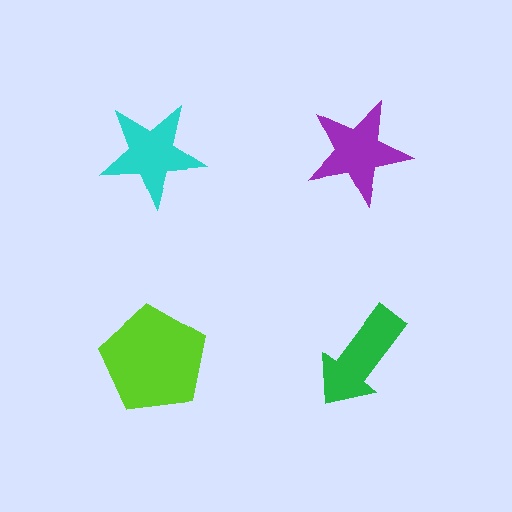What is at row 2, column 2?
A green arrow.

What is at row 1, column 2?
A purple star.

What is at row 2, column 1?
A lime pentagon.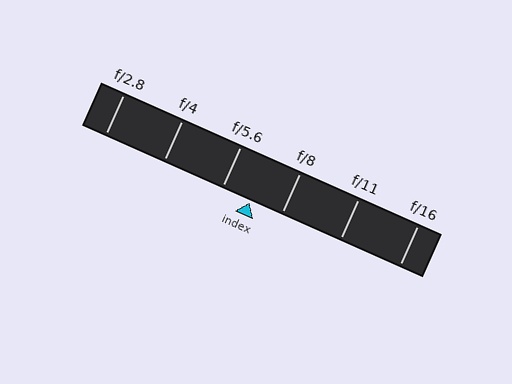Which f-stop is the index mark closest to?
The index mark is closest to f/5.6.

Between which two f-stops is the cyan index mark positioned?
The index mark is between f/5.6 and f/8.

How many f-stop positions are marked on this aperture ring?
There are 6 f-stop positions marked.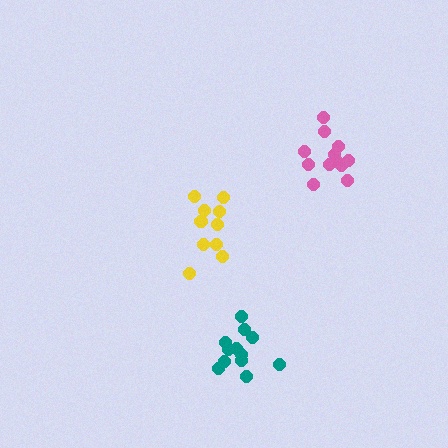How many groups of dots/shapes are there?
There are 3 groups.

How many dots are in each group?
Group 1: 10 dots, Group 2: 12 dots, Group 3: 12 dots (34 total).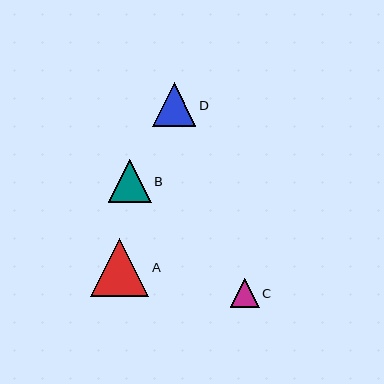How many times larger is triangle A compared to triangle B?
Triangle A is approximately 1.3 times the size of triangle B.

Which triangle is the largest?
Triangle A is the largest with a size of approximately 58 pixels.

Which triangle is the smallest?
Triangle C is the smallest with a size of approximately 29 pixels.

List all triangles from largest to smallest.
From largest to smallest: A, D, B, C.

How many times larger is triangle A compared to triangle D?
Triangle A is approximately 1.3 times the size of triangle D.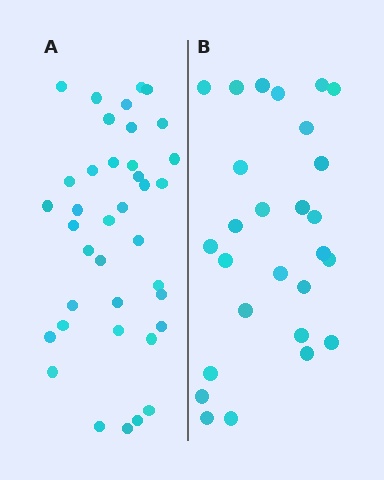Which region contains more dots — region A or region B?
Region A (the left region) has more dots.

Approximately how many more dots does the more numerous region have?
Region A has roughly 12 or so more dots than region B.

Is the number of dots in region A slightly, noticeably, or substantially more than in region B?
Region A has noticeably more, but not dramatically so. The ratio is roughly 1.4 to 1.